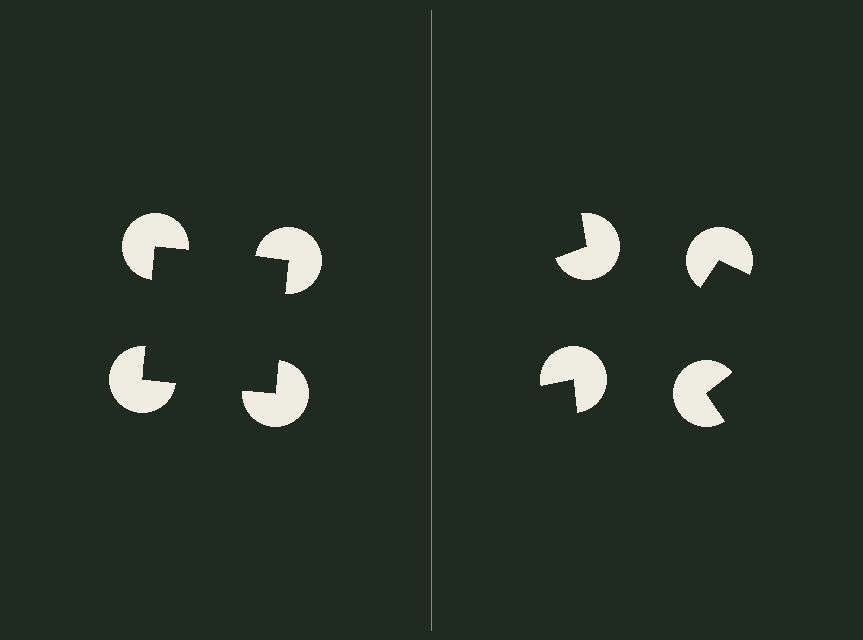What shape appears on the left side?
An illusory square.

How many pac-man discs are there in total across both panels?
8 — 4 on each side.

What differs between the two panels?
The pac-man discs are positioned identically on both sides; only the wedge orientations differ. On the left they align to a square; on the right they are misaligned.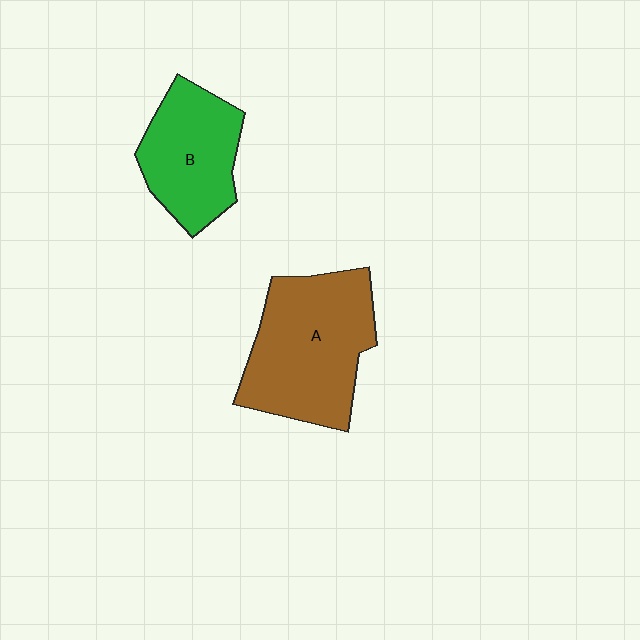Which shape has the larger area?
Shape A (brown).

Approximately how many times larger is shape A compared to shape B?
Approximately 1.4 times.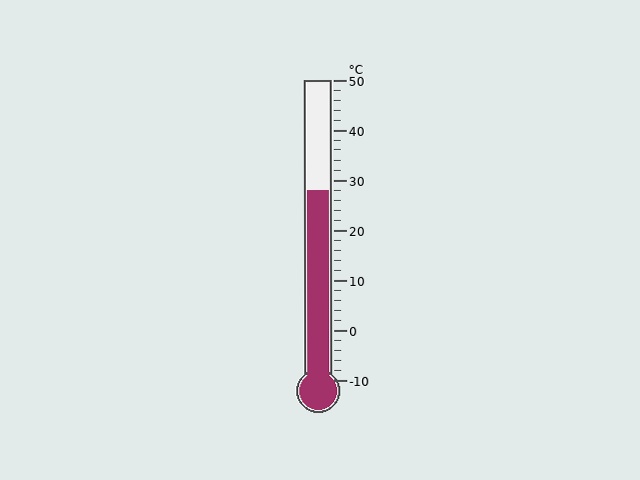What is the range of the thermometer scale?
The thermometer scale ranges from -10°C to 50°C.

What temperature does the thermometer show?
The thermometer shows approximately 28°C.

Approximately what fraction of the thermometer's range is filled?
The thermometer is filled to approximately 65% of its range.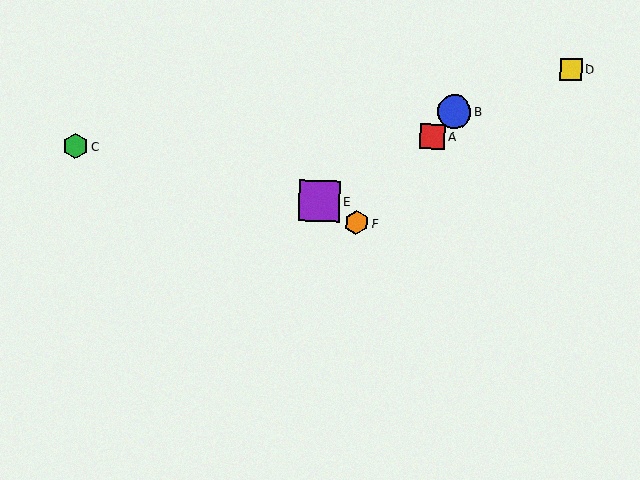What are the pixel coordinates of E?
Object E is at (320, 201).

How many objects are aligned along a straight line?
3 objects (A, B, F) are aligned along a straight line.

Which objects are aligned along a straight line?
Objects A, B, F are aligned along a straight line.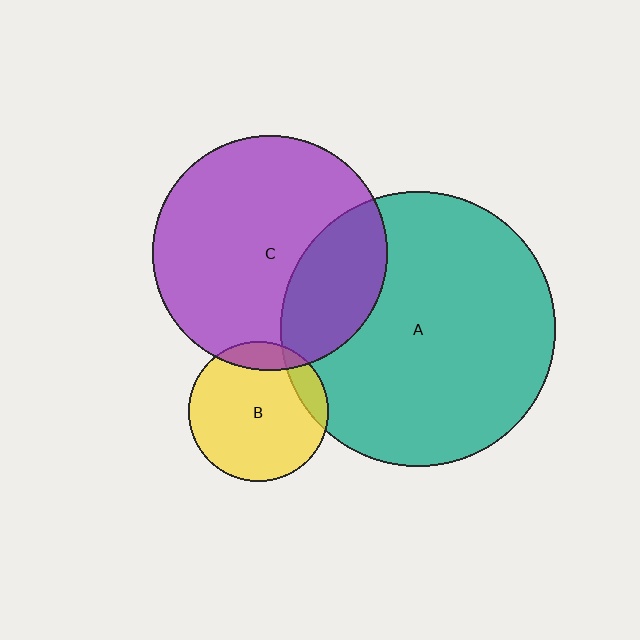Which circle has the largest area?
Circle A (teal).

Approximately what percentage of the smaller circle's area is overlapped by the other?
Approximately 25%.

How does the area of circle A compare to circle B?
Approximately 3.9 times.